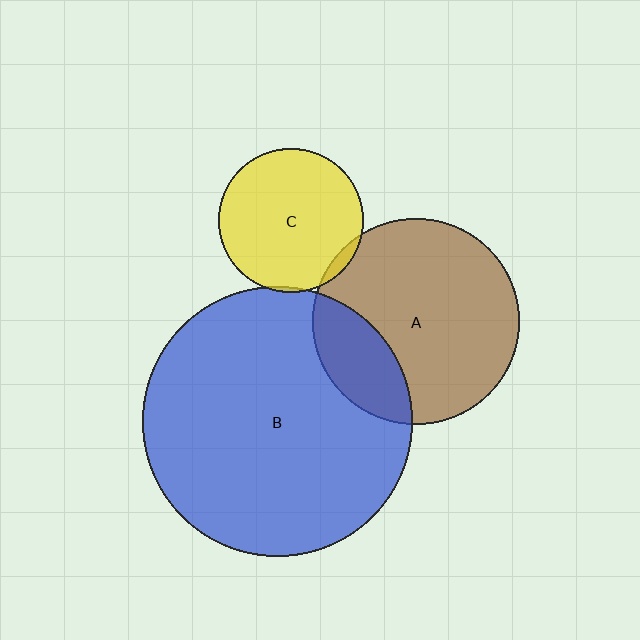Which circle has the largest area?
Circle B (blue).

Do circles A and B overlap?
Yes.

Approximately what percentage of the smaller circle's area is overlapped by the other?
Approximately 20%.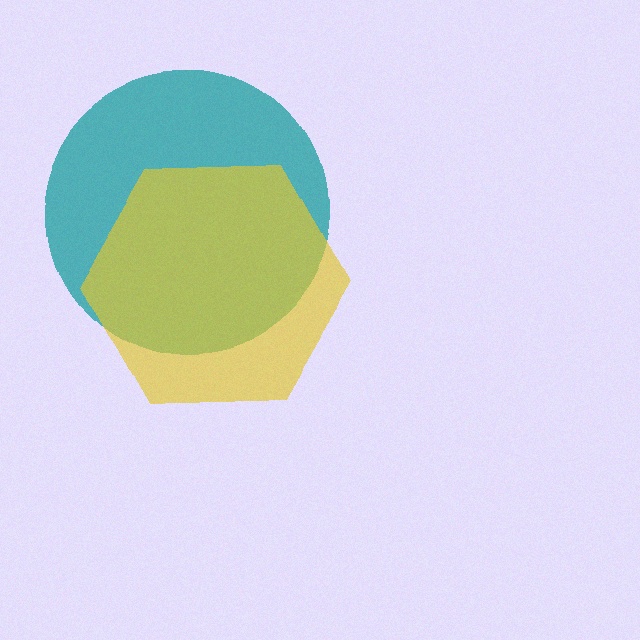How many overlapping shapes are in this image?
There are 2 overlapping shapes in the image.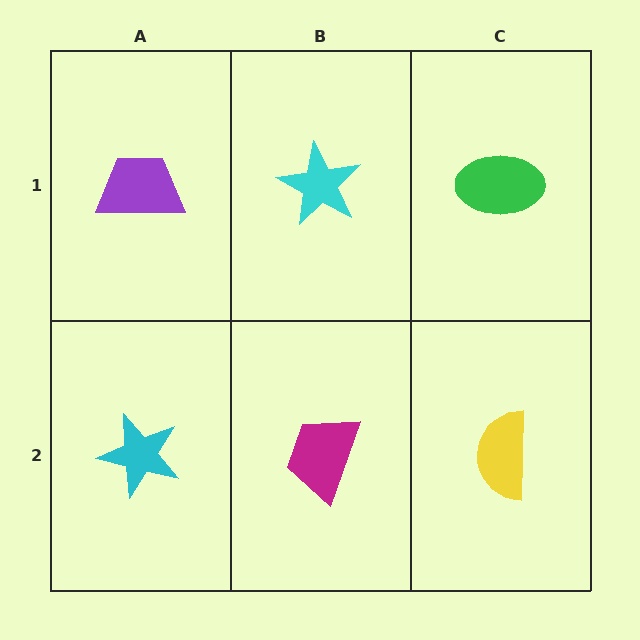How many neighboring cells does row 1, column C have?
2.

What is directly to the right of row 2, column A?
A magenta trapezoid.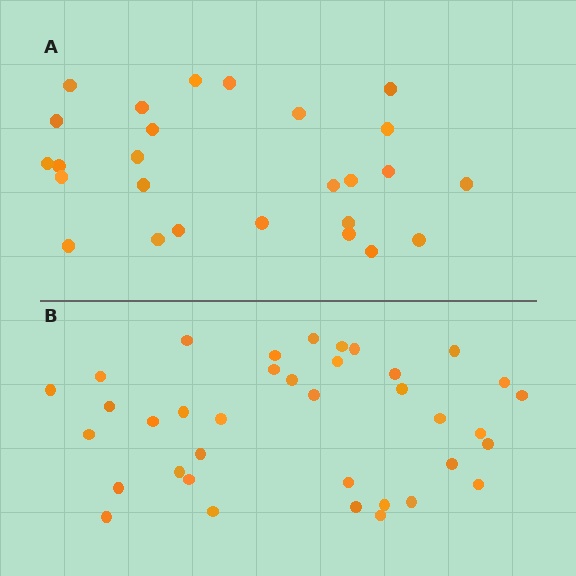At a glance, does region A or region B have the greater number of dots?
Region B (the bottom region) has more dots.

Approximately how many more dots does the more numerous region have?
Region B has roughly 12 or so more dots than region A.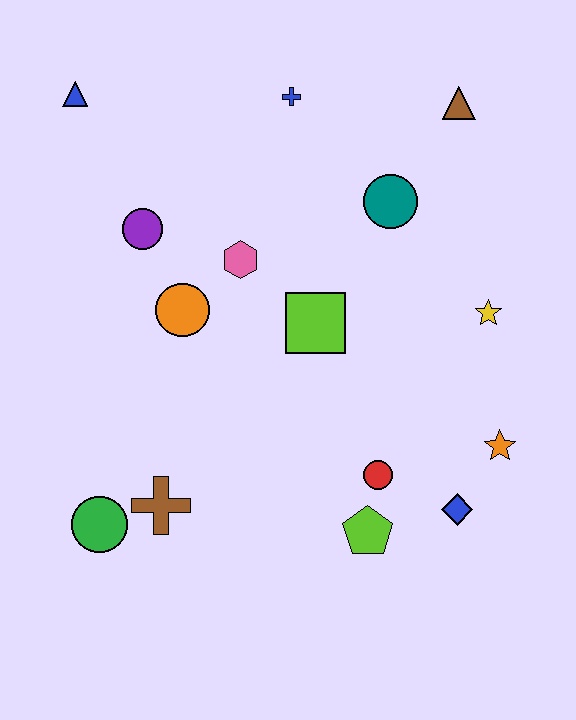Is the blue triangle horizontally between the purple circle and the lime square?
No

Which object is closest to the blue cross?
The teal circle is closest to the blue cross.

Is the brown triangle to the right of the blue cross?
Yes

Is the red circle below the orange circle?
Yes